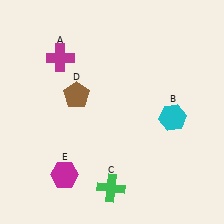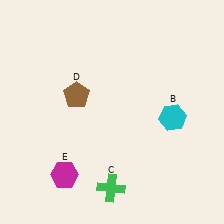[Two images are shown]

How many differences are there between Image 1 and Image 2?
There is 1 difference between the two images.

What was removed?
The magenta cross (A) was removed in Image 2.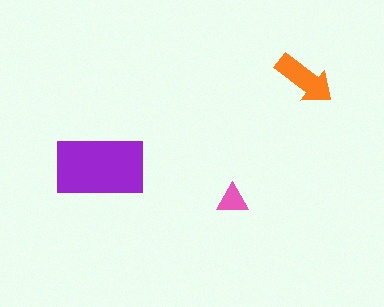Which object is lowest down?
The pink triangle is bottommost.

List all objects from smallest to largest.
The pink triangle, the orange arrow, the purple rectangle.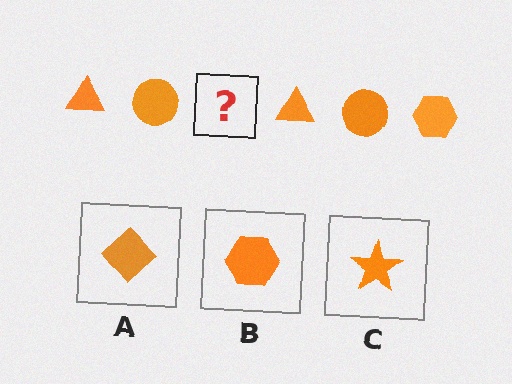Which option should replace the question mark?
Option B.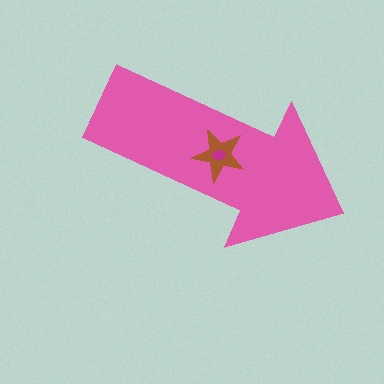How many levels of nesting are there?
3.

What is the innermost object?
The magenta ellipse.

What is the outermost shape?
The pink arrow.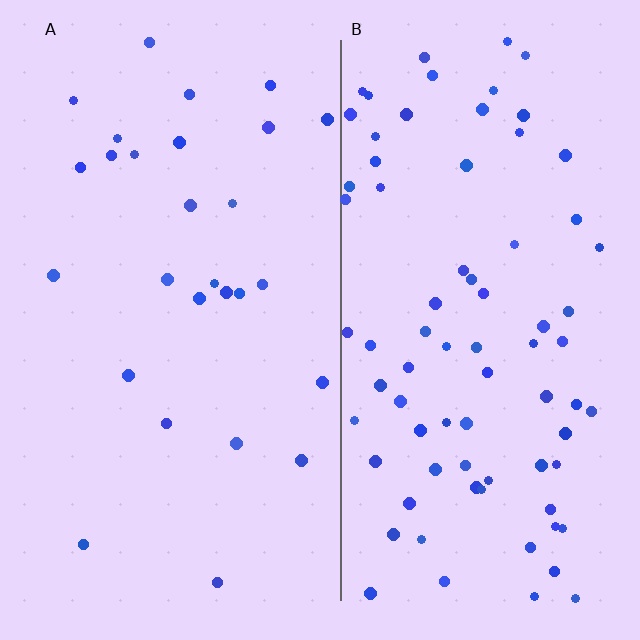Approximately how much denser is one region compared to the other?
Approximately 2.9× — region B over region A.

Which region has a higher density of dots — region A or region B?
B (the right).